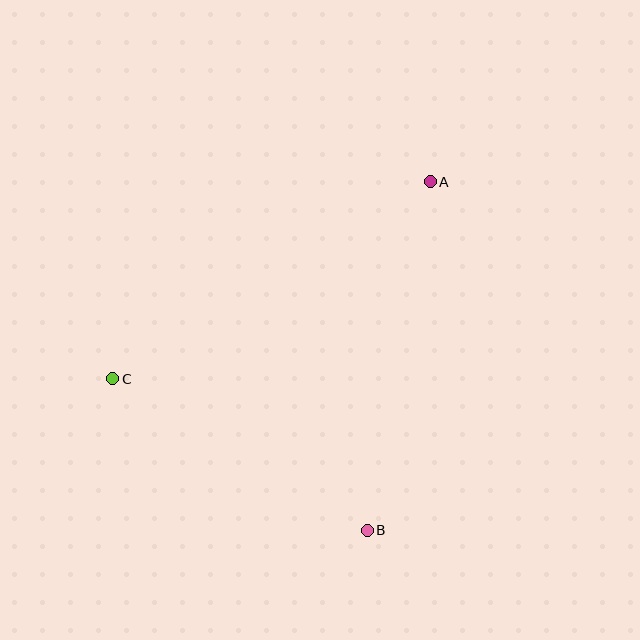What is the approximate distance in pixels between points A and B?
The distance between A and B is approximately 354 pixels.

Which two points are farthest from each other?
Points A and C are farthest from each other.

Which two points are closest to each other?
Points B and C are closest to each other.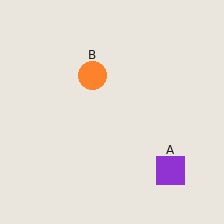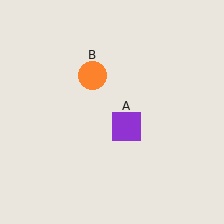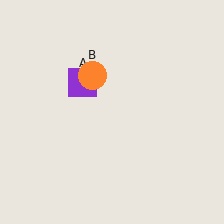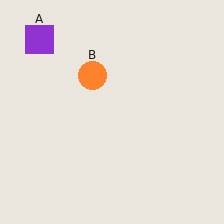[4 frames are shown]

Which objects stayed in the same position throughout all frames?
Orange circle (object B) remained stationary.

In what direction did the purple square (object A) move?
The purple square (object A) moved up and to the left.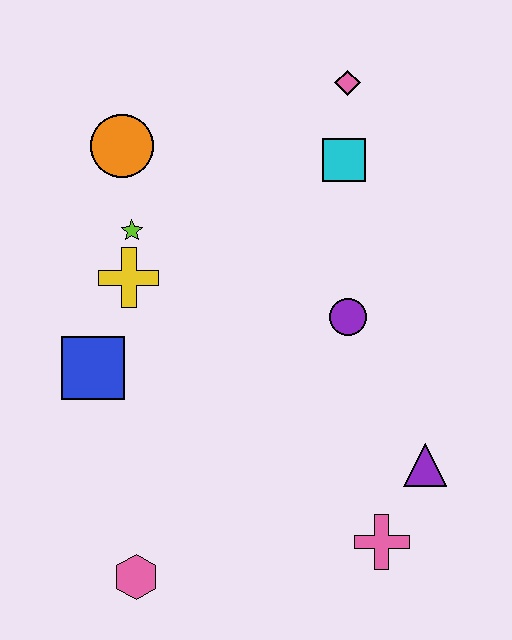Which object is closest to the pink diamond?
The cyan square is closest to the pink diamond.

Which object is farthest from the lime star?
The pink cross is farthest from the lime star.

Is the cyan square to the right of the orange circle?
Yes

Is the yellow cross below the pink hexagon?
No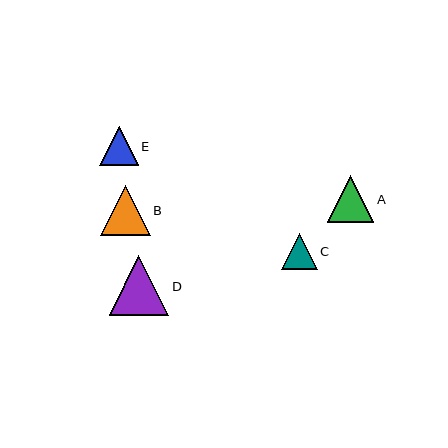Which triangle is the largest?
Triangle D is the largest with a size of approximately 60 pixels.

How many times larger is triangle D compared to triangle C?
Triangle D is approximately 1.7 times the size of triangle C.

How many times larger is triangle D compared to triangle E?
Triangle D is approximately 1.6 times the size of triangle E.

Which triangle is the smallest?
Triangle C is the smallest with a size of approximately 36 pixels.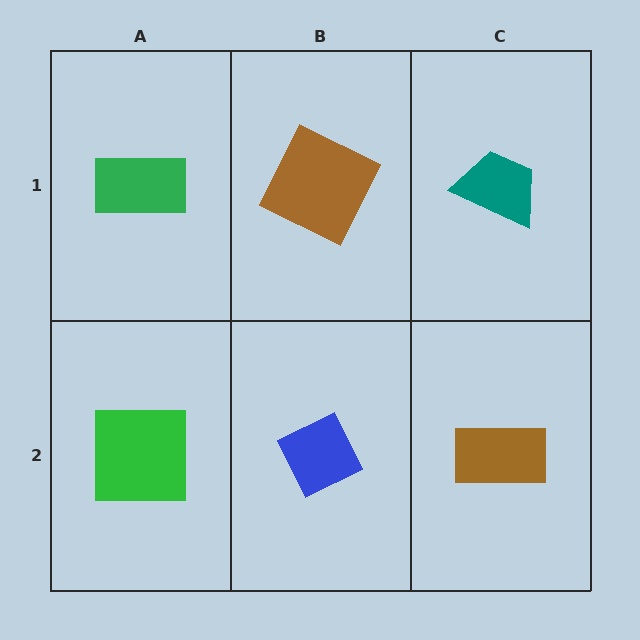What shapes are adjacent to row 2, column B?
A brown square (row 1, column B), a green square (row 2, column A), a brown rectangle (row 2, column C).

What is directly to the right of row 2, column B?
A brown rectangle.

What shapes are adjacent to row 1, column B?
A blue diamond (row 2, column B), a green rectangle (row 1, column A), a teal trapezoid (row 1, column C).